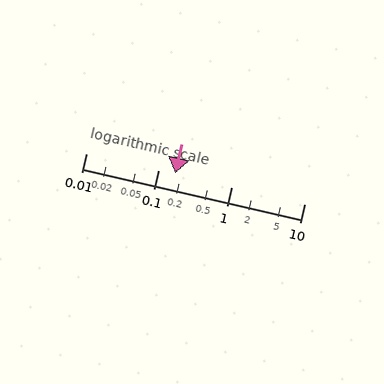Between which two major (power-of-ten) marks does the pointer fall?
The pointer is between 0.1 and 1.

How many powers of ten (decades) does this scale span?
The scale spans 3 decades, from 0.01 to 10.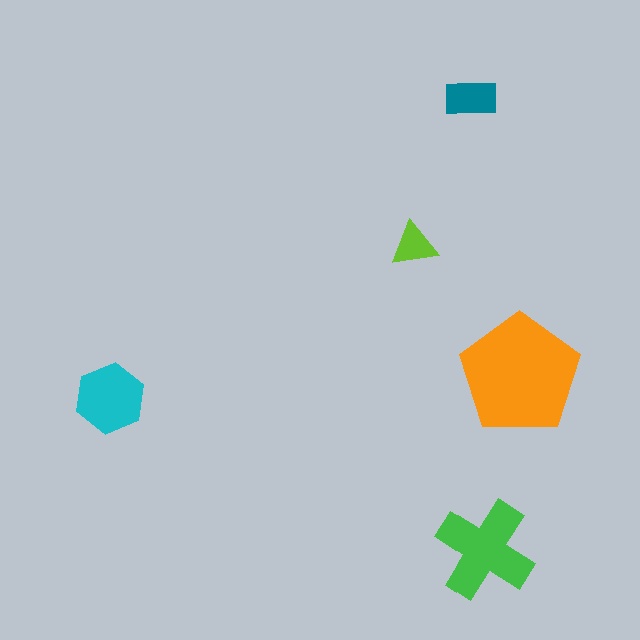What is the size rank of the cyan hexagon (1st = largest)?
3rd.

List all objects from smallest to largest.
The lime triangle, the teal rectangle, the cyan hexagon, the green cross, the orange pentagon.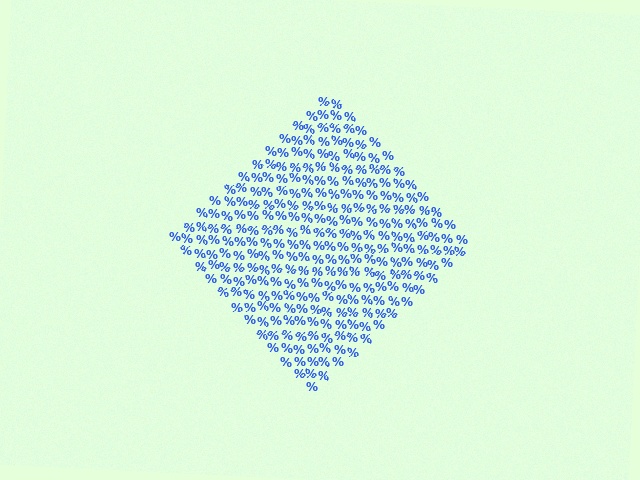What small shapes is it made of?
It is made of small percent signs.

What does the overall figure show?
The overall figure shows a diamond.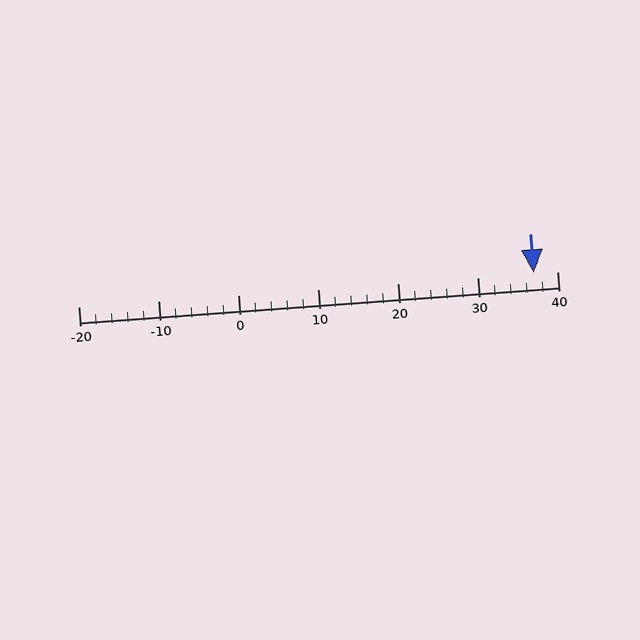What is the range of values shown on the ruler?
The ruler shows values from -20 to 40.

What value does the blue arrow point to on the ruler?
The blue arrow points to approximately 37.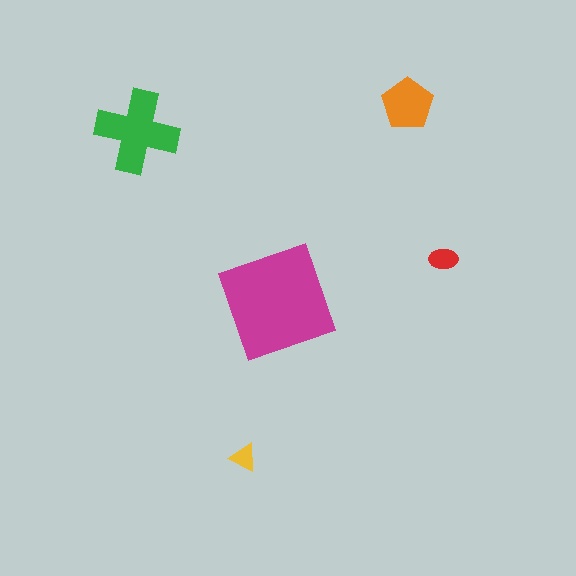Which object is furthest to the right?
The red ellipse is rightmost.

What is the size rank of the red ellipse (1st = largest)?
4th.